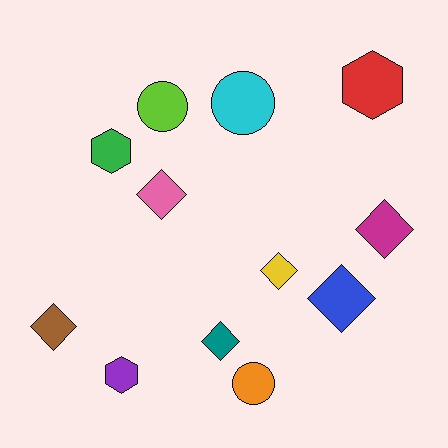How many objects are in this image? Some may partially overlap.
There are 12 objects.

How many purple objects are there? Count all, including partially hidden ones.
There is 1 purple object.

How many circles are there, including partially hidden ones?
There are 3 circles.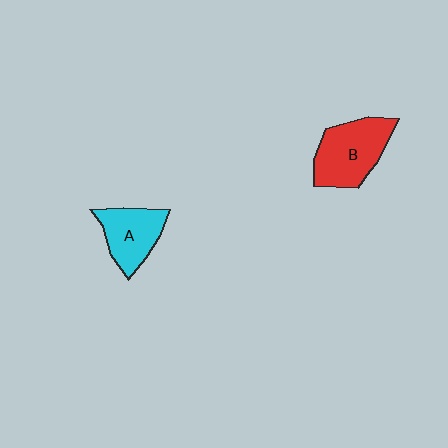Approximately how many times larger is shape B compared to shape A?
Approximately 1.3 times.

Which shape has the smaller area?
Shape A (cyan).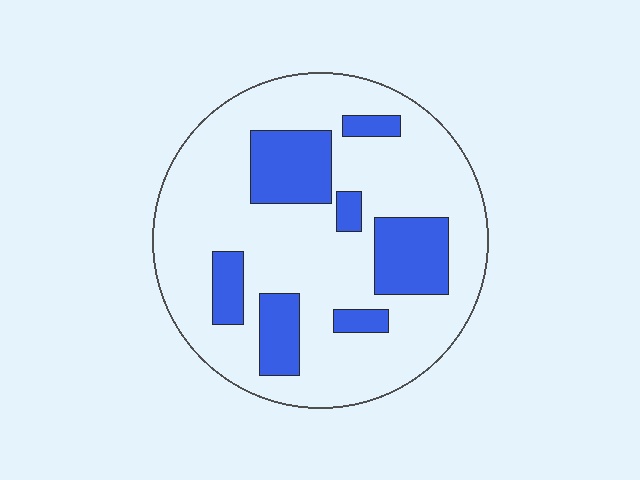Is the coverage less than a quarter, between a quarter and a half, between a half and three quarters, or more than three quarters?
Less than a quarter.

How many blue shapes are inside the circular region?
7.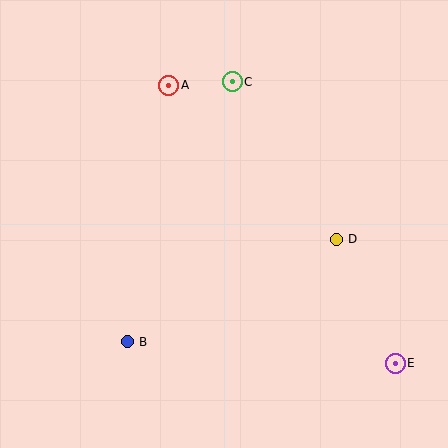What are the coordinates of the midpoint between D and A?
The midpoint between D and A is at (253, 162).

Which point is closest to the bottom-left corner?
Point B is closest to the bottom-left corner.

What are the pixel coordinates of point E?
Point E is at (395, 363).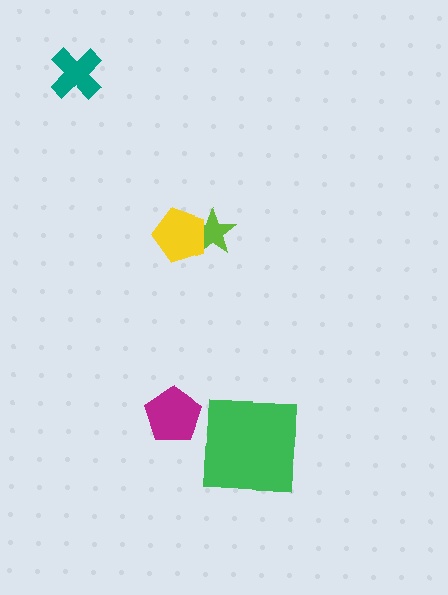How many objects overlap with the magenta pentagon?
0 objects overlap with the magenta pentagon.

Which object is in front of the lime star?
The yellow pentagon is in front of the lime star.